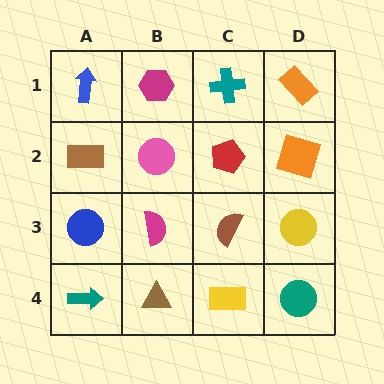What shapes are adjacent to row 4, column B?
A magenta semicircle (row 3, column B), a teal arrow (row 4, column A), a yellow rectangle (row 4, column C).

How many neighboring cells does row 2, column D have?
3.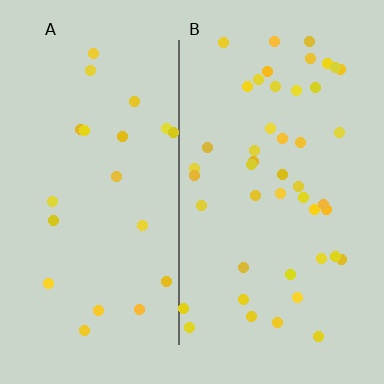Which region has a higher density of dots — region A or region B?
B (the right).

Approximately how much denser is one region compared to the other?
Approximately 2.2× — region B over region A.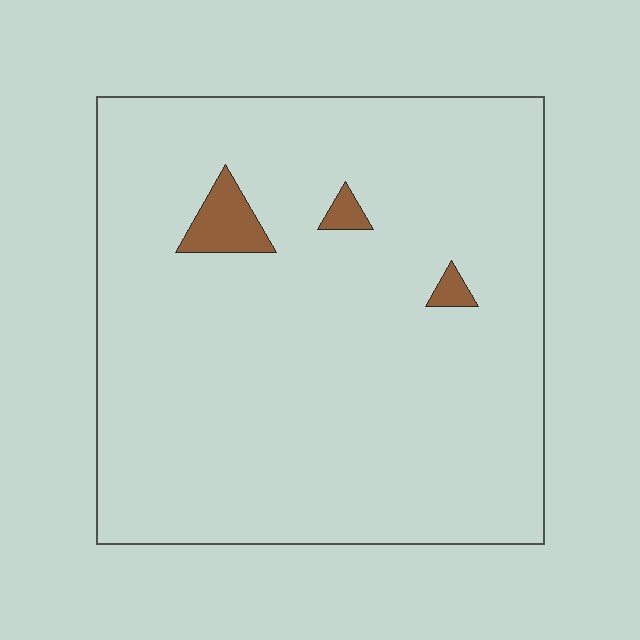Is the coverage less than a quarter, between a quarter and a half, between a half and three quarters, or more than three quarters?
Less than a quarter.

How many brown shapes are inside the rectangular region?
3.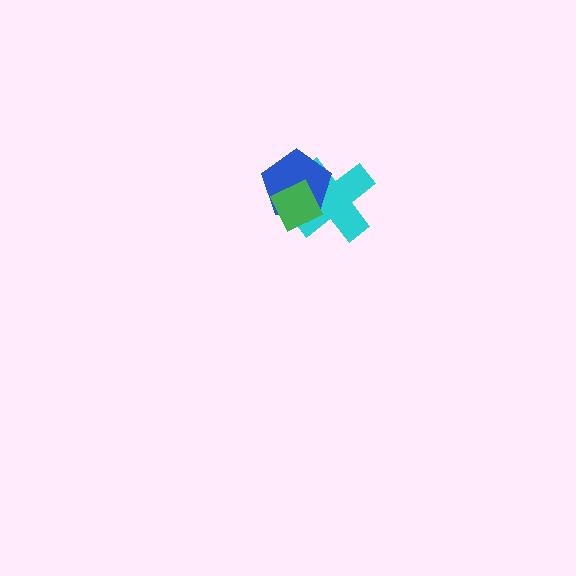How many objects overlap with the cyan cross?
2 objects overlap with the cyan cross.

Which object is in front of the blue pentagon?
The green diamond is in front of the blue pentagon.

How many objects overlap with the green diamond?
2 objects overlap with the green diamond.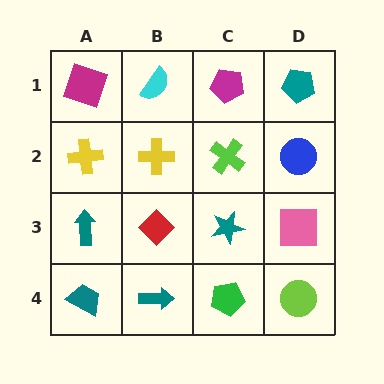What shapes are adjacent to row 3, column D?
A blue circle (row 2, column D), a lime circle (row 4, column D), a teal star (row 3, column C).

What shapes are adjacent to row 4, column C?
A teal star (row 3, column C), a teal arrow (row 4, column B), a lime circle (row 4, column D).